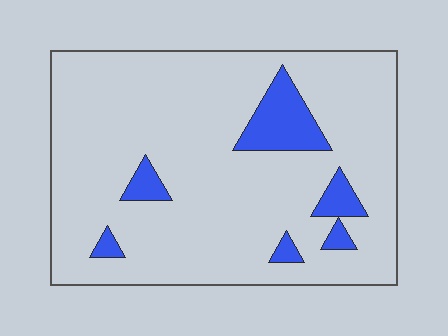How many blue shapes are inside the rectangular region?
6.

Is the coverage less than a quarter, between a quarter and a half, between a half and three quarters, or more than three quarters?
Less than a quarter.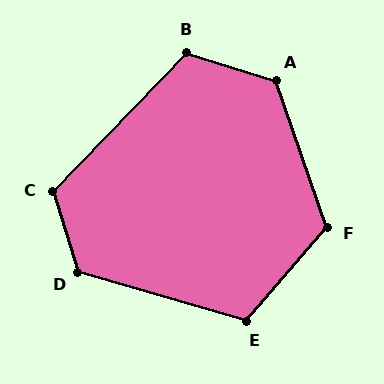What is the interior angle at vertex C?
Approximately 119 degrees (obtuse).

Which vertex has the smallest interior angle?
E, at approximately 115 degrees.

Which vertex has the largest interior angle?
A, at approximately 126 degrees.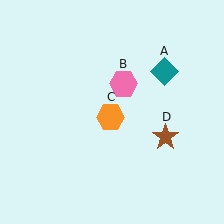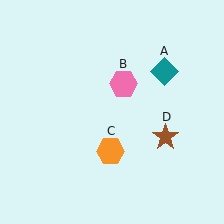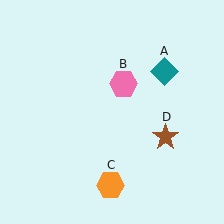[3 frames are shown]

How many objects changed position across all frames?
1 object changed position: orange hexagon (object C).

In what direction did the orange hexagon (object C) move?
The orange hexagon (object C) moved down.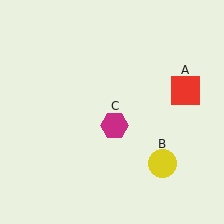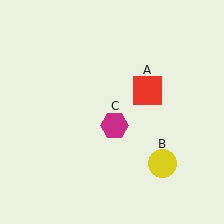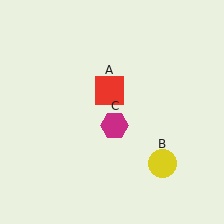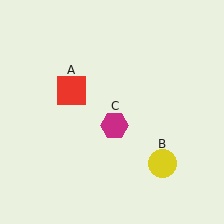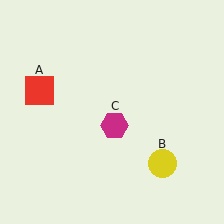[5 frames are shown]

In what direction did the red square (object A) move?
The red square (object A) moved left.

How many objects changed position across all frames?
1 object changed position: red square (object A).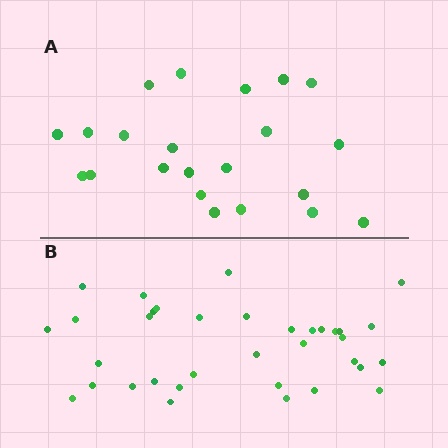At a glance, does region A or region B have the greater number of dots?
Region B (the bottom region) has more dots.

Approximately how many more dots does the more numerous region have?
Region B has approximately 15 more dots than region A.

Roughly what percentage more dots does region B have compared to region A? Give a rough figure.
About 60% more.